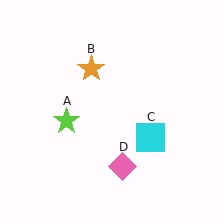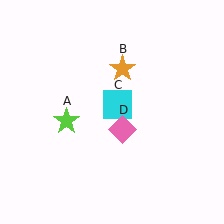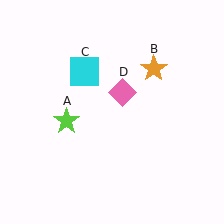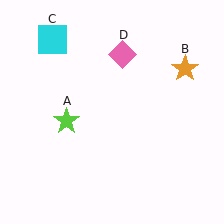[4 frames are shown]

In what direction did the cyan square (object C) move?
The cyan square (object C) moved up and to the left.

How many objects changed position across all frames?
3 objects changed position: orange star (object B), cyan square (object C), pink diamond (object D).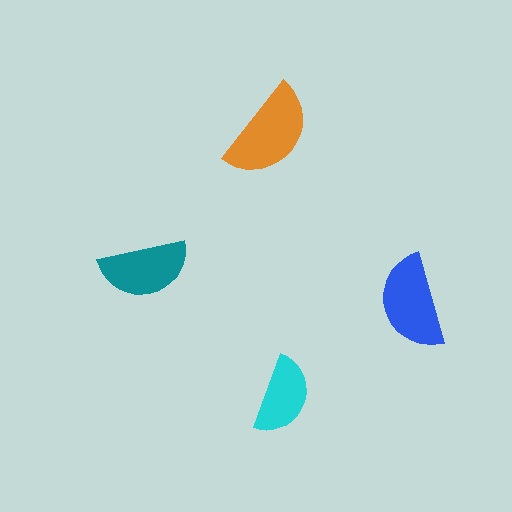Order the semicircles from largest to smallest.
the orange one, the blue one, the teal one, the cyan one.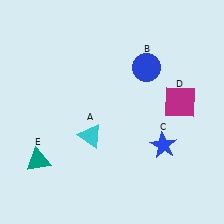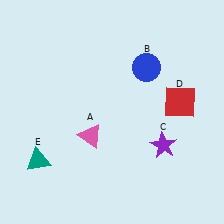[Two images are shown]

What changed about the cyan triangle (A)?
In Image 1, A is cyan. In Image 2, it changed to pink.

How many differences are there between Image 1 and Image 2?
There are 3 differences between the two images.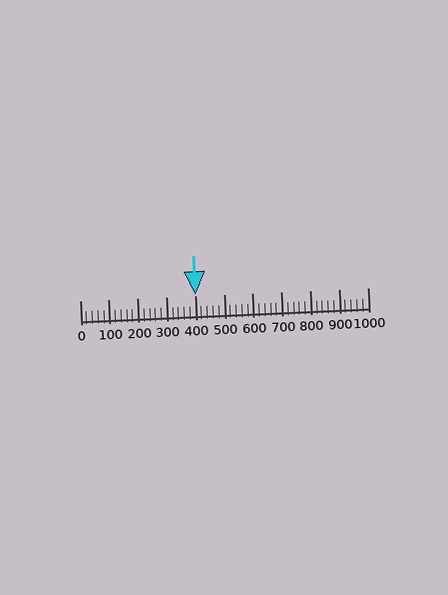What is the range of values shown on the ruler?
The ruler shows values from 0 to 1000.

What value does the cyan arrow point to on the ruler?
The cyan arrow points to approximately 400.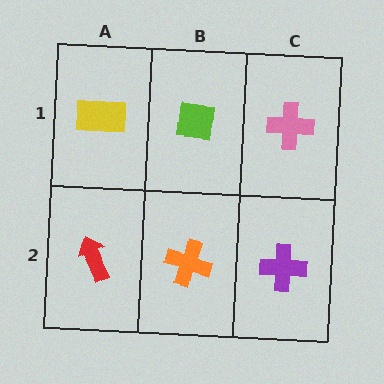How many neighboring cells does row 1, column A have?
2.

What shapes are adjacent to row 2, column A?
A yellow rectangle (row 1, column A), an orange cross (row 2, column B).